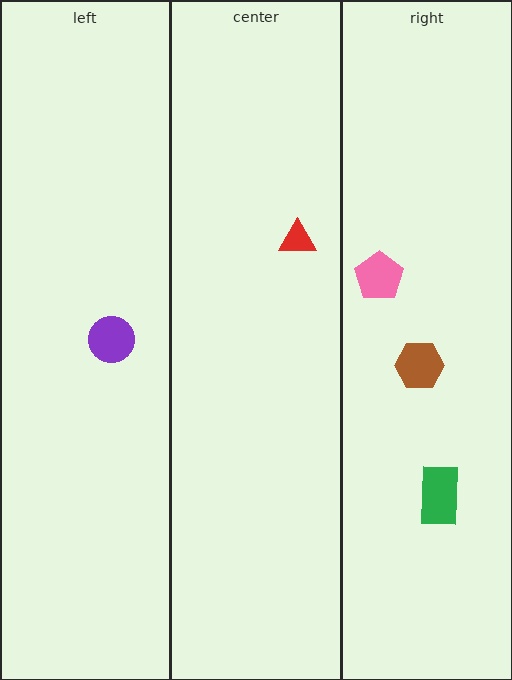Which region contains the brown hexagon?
The right region.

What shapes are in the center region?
The red triangle.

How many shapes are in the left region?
1.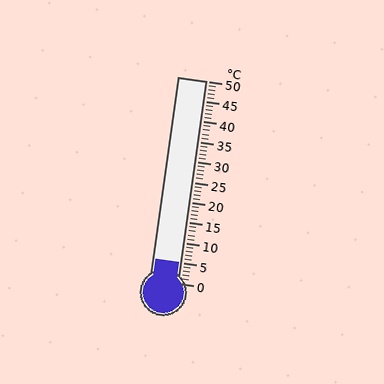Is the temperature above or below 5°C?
The temperature is at 5°C.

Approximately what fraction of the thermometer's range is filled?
The thermometer is filled to approximately 10% of its range.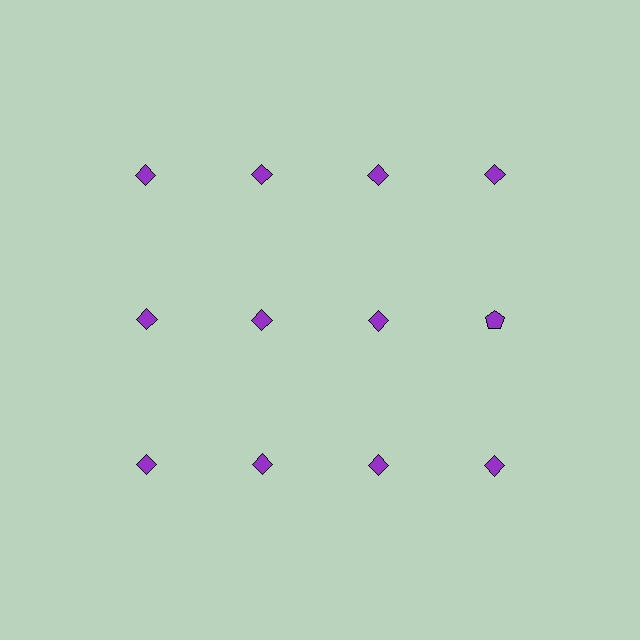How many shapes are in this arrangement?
There are 12 shapes arranged in a grid pattern.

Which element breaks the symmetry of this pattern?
The purple pentagon in the second row, second from right column breaks the symmetry. All other shapes are purple diamonds.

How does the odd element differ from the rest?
It has a different shape: pentagon instead of diamond.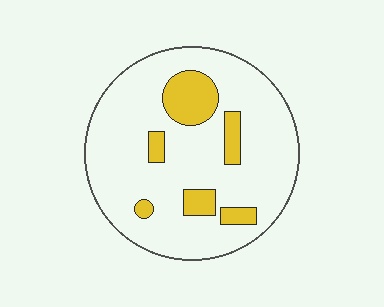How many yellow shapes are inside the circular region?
6.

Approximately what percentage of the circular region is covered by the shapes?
Approximately 15%.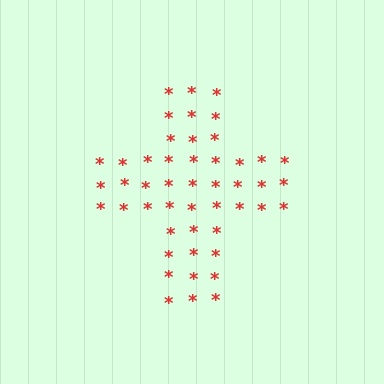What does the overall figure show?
The overall figure shows a cross.